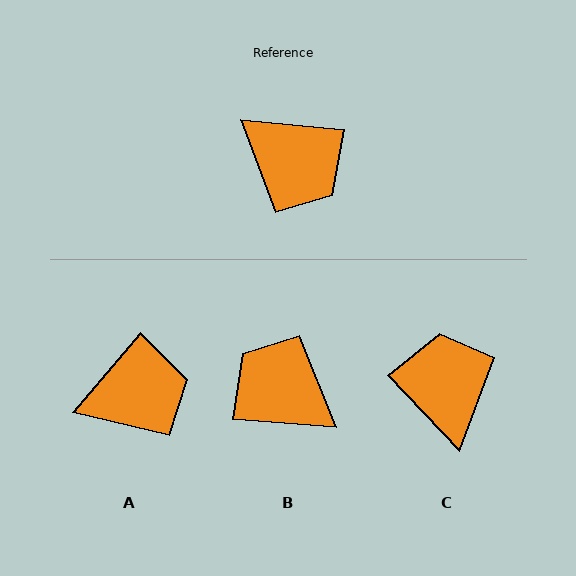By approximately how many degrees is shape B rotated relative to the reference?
Approximately 179 degrees clockwise.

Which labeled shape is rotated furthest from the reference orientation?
B, about 179 degrees away.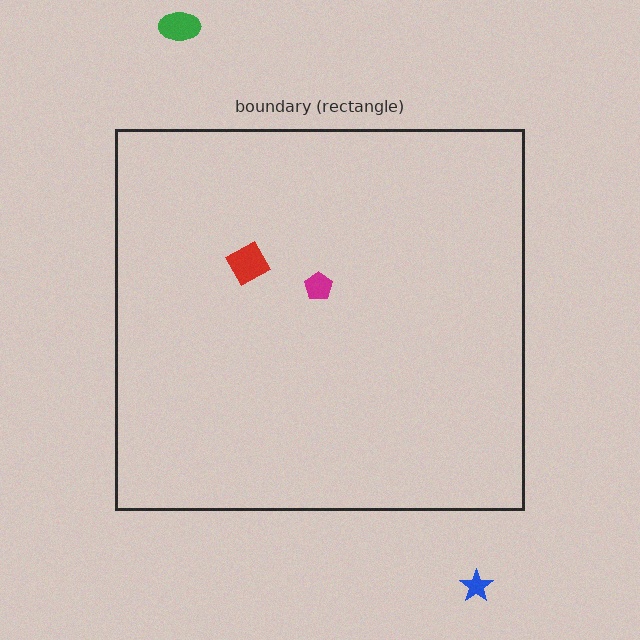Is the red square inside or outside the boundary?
Inside.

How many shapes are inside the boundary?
2 inside, 2 outside.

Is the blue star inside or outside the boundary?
Outside.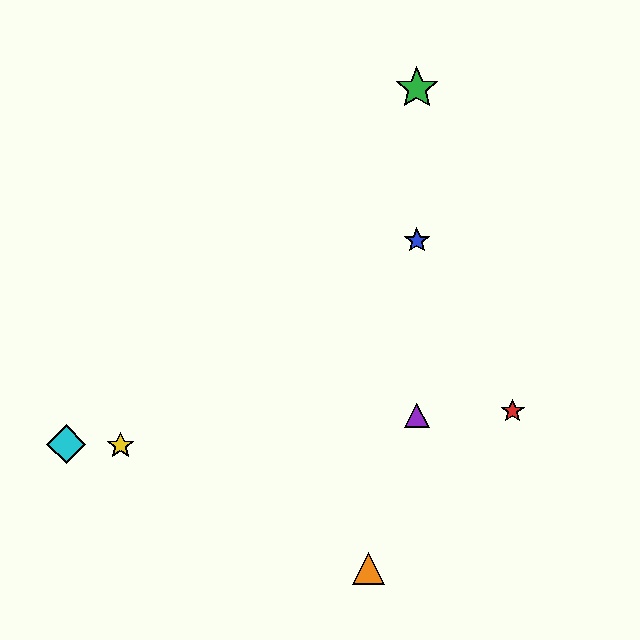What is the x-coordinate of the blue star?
The blue star is at x≈417.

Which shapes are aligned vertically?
The blue star, the green star, the purple triangle are aligned vertically.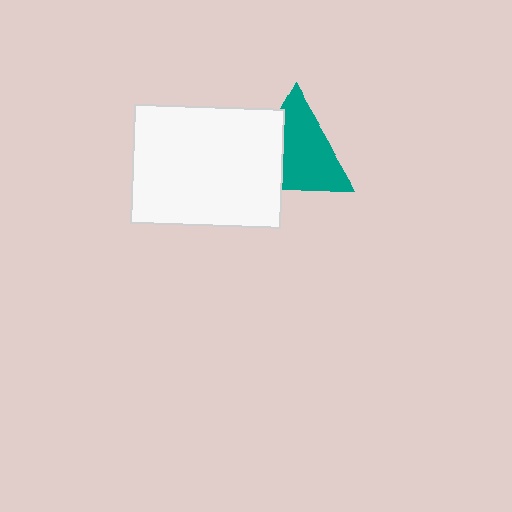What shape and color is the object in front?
The object in front is a white rectangle.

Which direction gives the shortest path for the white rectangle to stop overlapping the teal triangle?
Moving left gives the shortest separation.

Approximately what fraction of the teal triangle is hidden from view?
Roughly 34% of the teal triangle is hidden behind the white rectangle.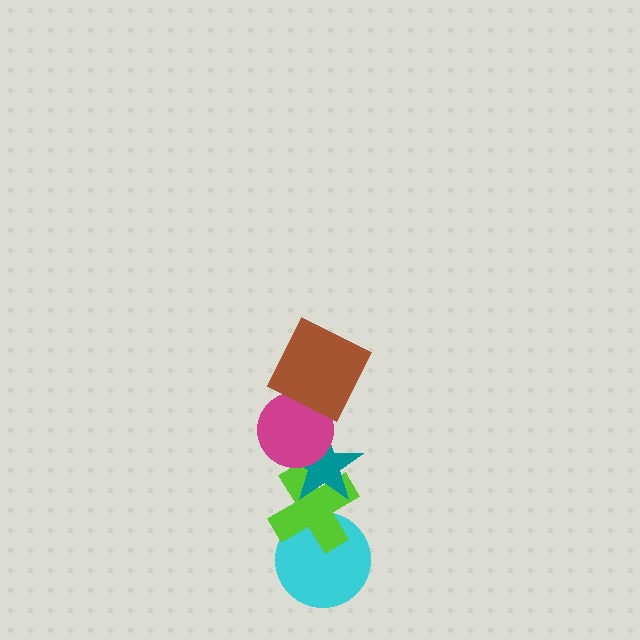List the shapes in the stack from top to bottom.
From top to bottom: the brown square, the magenta circle, the teal star, the lime cross, the cyan circle.